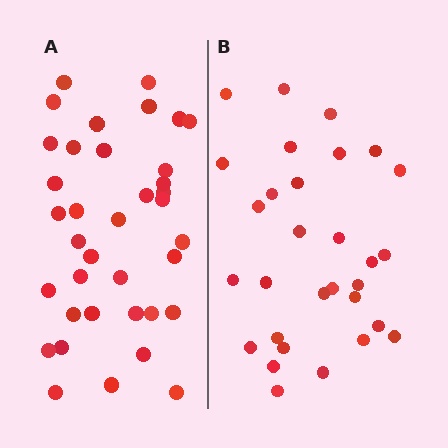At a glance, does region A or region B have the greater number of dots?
Region A (the left region) has more dots.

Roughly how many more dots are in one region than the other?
Region A has roughly 8 or so more dots than region B.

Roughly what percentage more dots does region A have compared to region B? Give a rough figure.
About 25% more.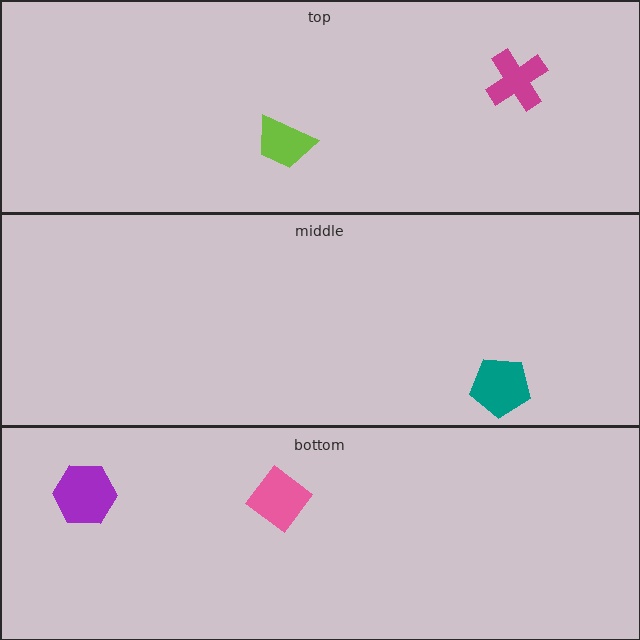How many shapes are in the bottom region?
2.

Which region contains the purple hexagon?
The bottom region.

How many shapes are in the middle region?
1.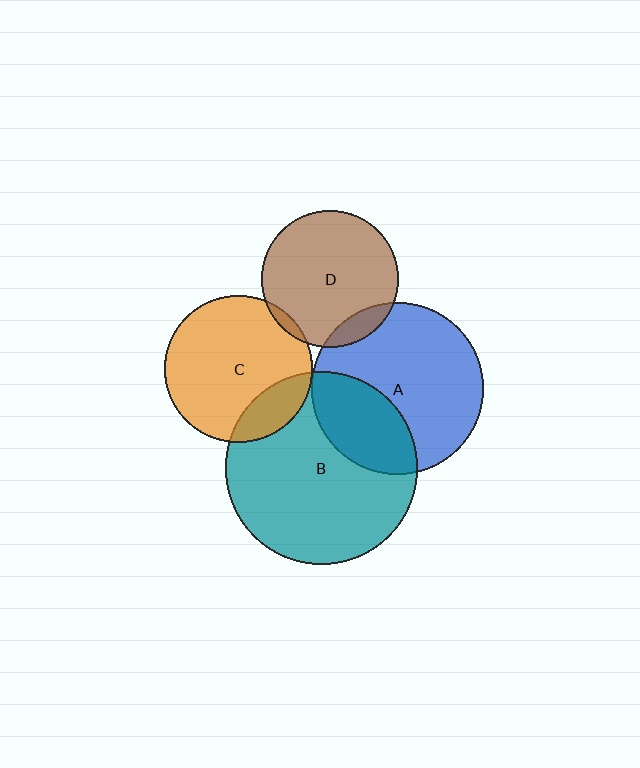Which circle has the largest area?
Circle B (teal).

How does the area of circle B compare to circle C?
Approximately 1.7 times.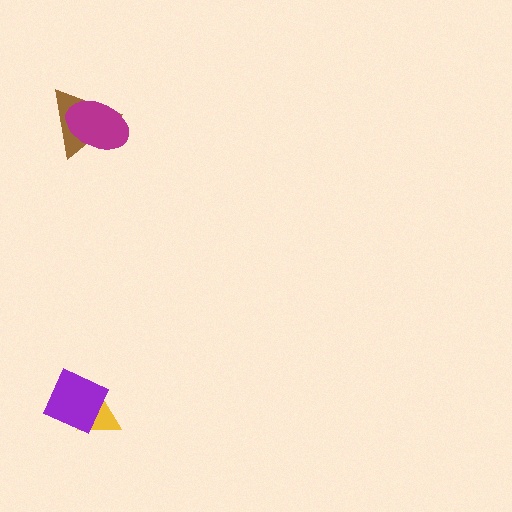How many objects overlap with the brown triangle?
1 object overlaps with the brown triangle.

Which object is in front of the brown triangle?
The magenta ellipse is in front of the brown triangle.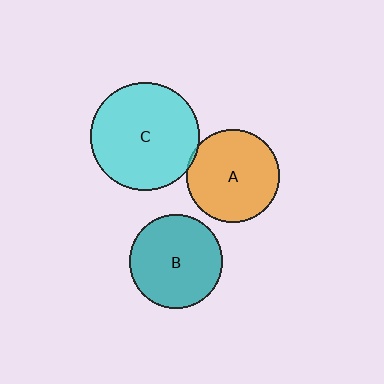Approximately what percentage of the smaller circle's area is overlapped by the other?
Approximately 5%.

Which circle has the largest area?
Circle C (cyan).